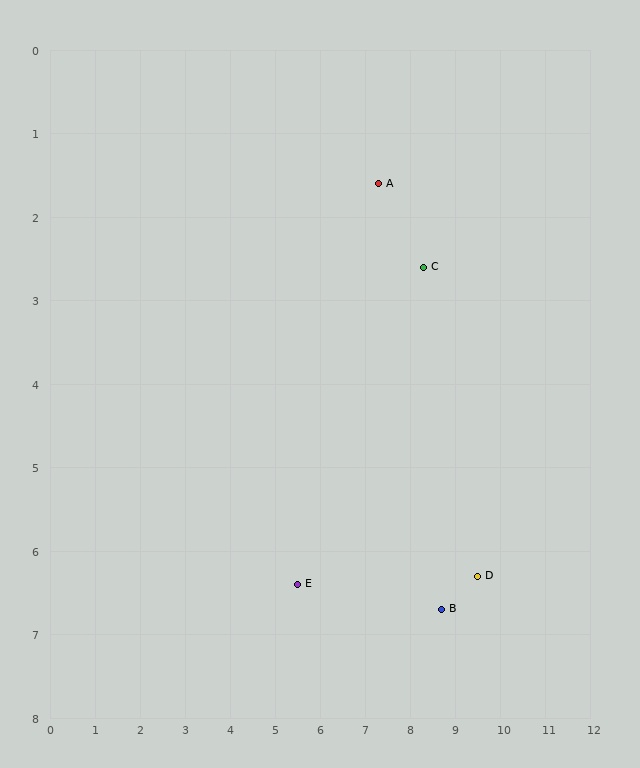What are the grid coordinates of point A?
Point A is at approximately (7.3, 1.6).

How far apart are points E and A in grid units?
Points E and A are about 5.1 grid units apart.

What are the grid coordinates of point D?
Point D is at approximately (9.5, 6.3).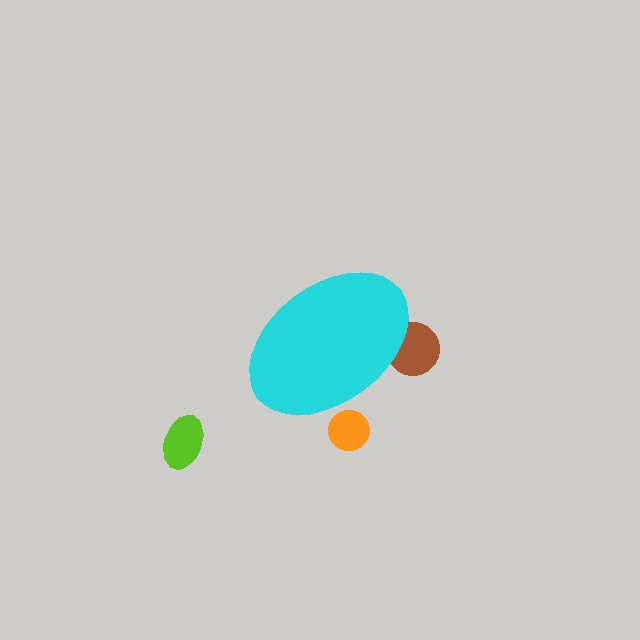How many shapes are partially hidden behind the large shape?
2 shapes are partially hidden.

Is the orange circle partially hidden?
Yes, the orange circle is partially hidden behind the cyan ellipse.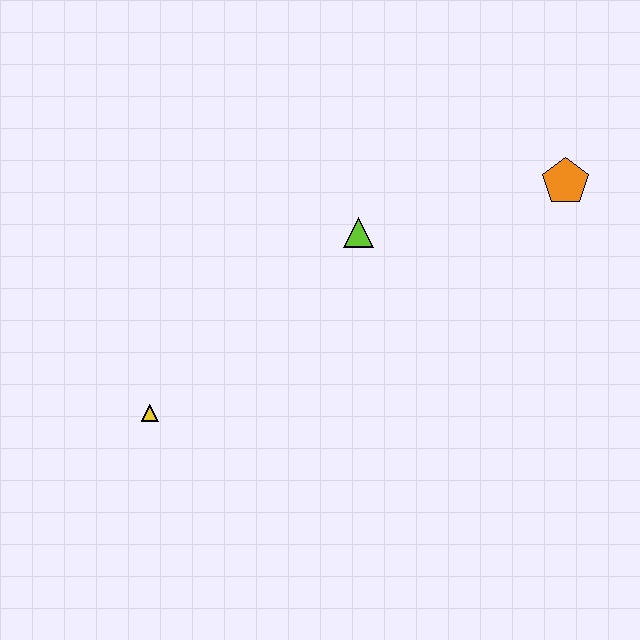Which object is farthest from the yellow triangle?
The orange pentagon is farthest from the yellow triangle.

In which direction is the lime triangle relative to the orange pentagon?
The lime triangle is to the left of the orange pentagon.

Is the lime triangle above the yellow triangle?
Yes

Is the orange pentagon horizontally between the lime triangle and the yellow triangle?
No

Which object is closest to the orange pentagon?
The lime triangle is closest to the orange pentagon.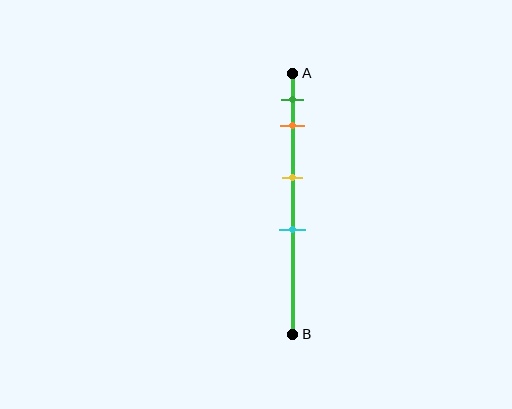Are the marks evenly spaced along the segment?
No, the marks are not evenly spaced.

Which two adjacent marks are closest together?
The green and orange marks are the closest adjacent pair.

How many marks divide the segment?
There are 4 marks dividing the segment.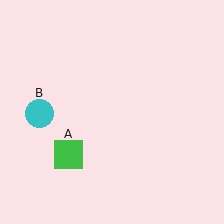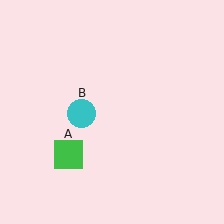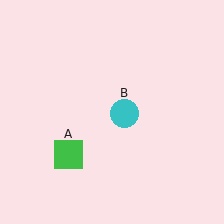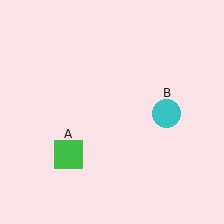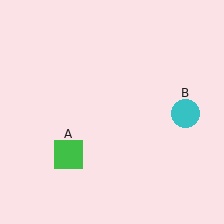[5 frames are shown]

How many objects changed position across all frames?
1 object changed position: cyan circle (object B).